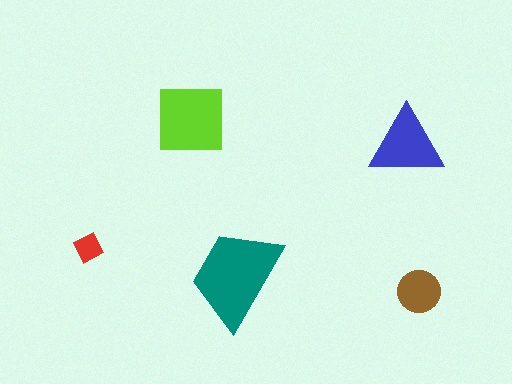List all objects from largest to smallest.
The teal trapezoid, the lime square, the blue triangle, the brown circle, the red diamond.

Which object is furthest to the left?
The red diamond is leftmost.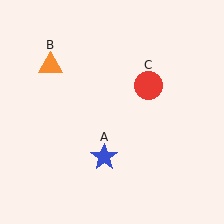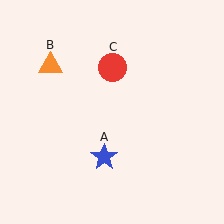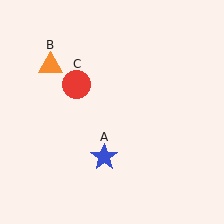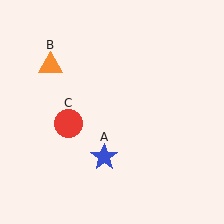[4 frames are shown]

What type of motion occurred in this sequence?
The red circle (object C) rotated counterclockwise around the center of the scene.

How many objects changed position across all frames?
1 object changed position: red circle (object C).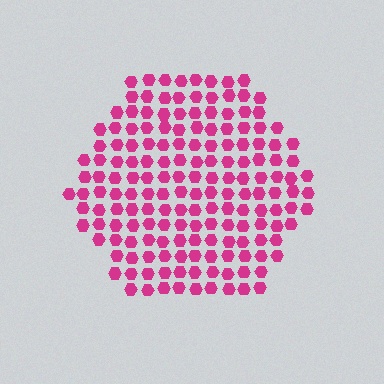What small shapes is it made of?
It is made of small hexagons.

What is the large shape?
The large shape is a hexagon.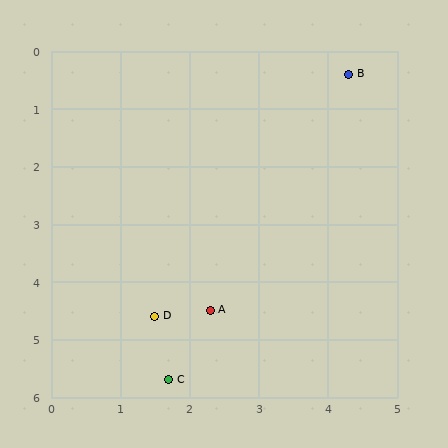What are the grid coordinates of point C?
Point C is at approximately (1.7, 5.7).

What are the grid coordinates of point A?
Point A is at approximately (2.3, 4.5).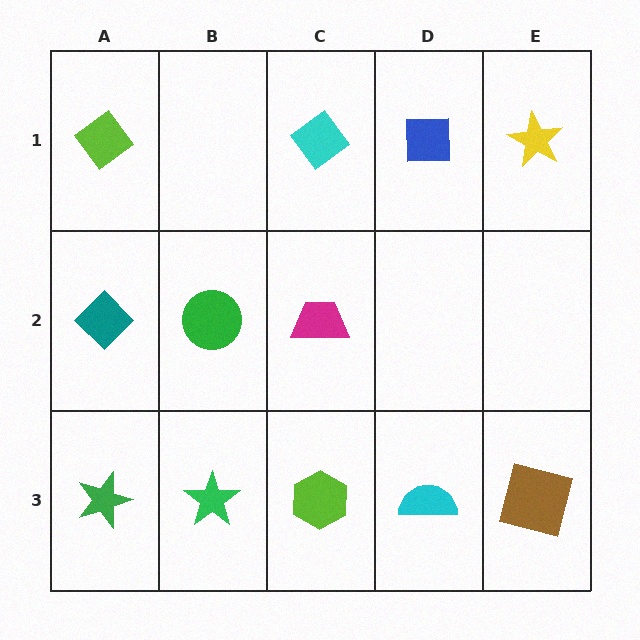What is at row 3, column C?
A lime hexagon.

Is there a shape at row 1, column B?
No, that cell is empty.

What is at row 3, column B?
A green star.